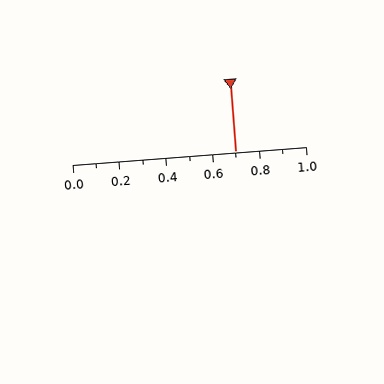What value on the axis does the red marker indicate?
The marker indicates approximately 0.7.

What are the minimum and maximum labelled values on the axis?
The axis runs from 0.0 to 1.0.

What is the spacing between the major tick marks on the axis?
The major ticks are spaced 0.2 apart.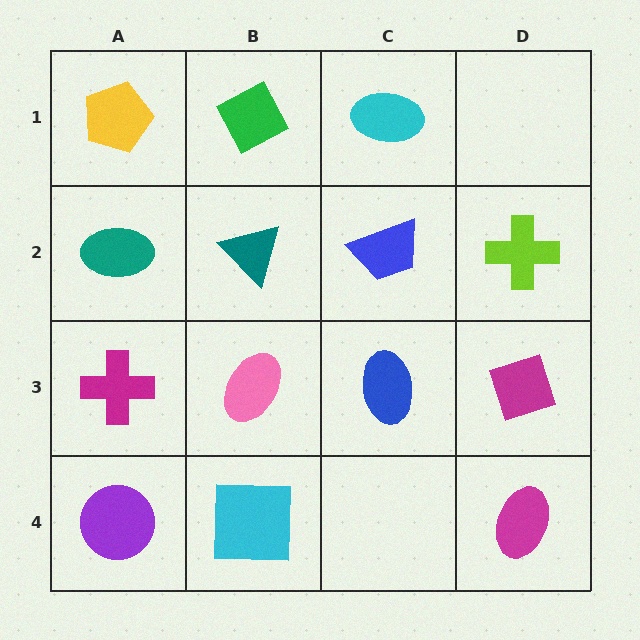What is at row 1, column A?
A yellow pentagon.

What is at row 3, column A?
A magenta cross.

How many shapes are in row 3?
4 shapes.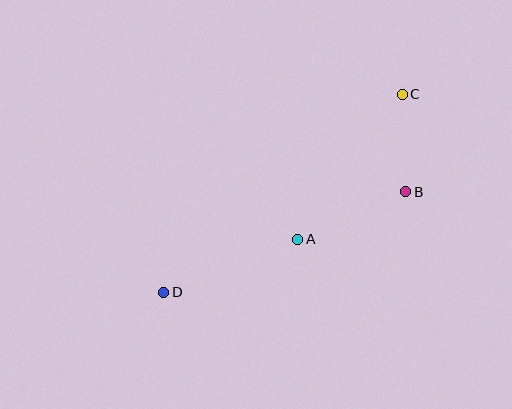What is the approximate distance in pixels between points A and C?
The distance between A and C is approximately 179 pixels.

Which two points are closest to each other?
Points B and C are closest to each other.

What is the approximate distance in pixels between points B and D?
The distance between B and D is approximately 262 pixels.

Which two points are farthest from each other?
Points C and D are farthest from each other.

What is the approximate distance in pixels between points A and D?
The distance between A and D is approximately 144 pixels.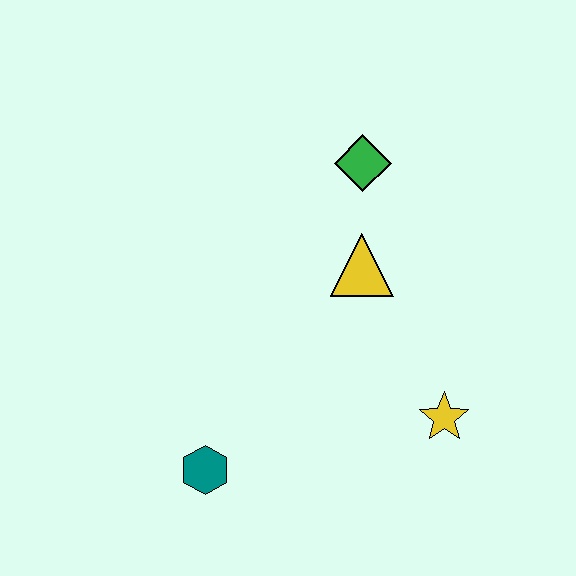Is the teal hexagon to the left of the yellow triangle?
Yes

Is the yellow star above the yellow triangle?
No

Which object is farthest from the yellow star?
The green diamond is farthest from the yellow star.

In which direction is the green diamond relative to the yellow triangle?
The green diamond is above the yellow triangle.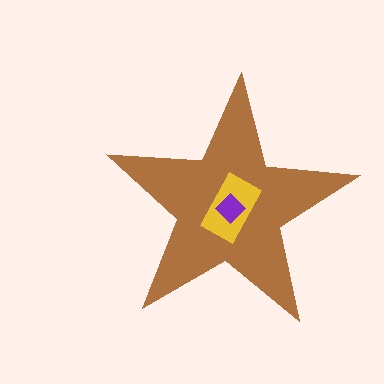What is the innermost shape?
The purple diamond.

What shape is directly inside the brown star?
The yellow rectangle.